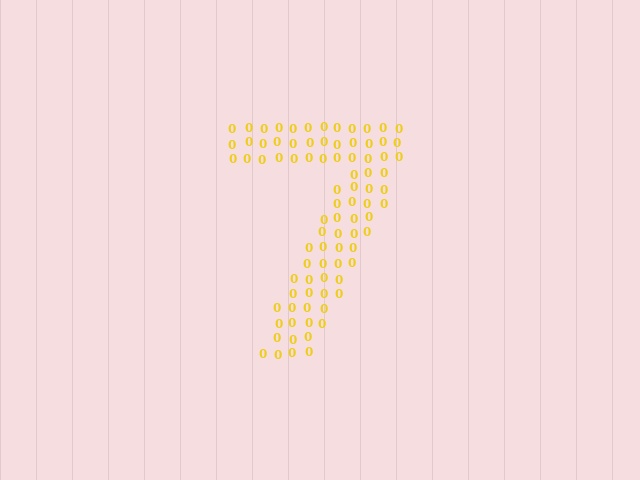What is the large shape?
The large shape is the digit 7.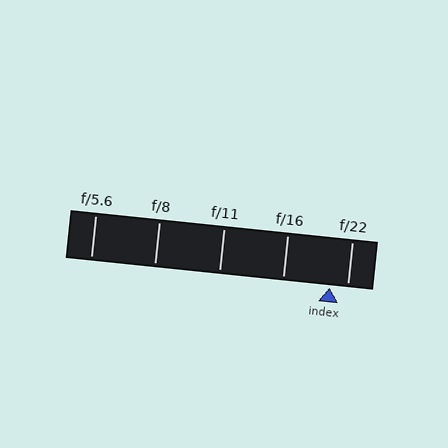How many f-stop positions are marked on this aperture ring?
There are 5 f-stop positions marked.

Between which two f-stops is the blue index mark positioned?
The index mark is between f/16 and f/22.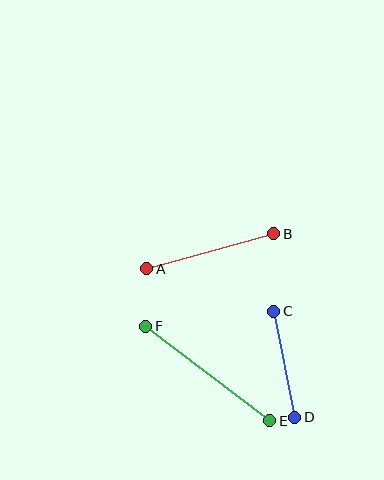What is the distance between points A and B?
The distance is approximately 132 pixels.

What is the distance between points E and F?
The distance is approximately 156 pixels.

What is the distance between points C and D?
The distance is approximately 108 pixels.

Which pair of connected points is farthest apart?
Points E and F are farthest apart.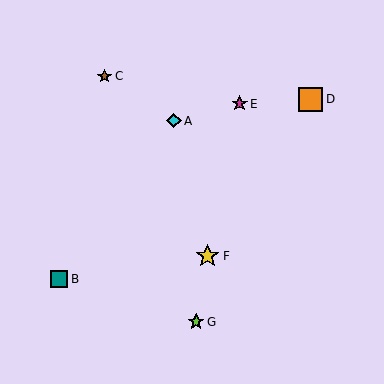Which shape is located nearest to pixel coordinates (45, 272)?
The teal square (labeled B) at (59, 279) is nearest to that location.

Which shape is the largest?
The orange square (labeled D) is the largest.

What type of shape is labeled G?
Shape G is a lime star.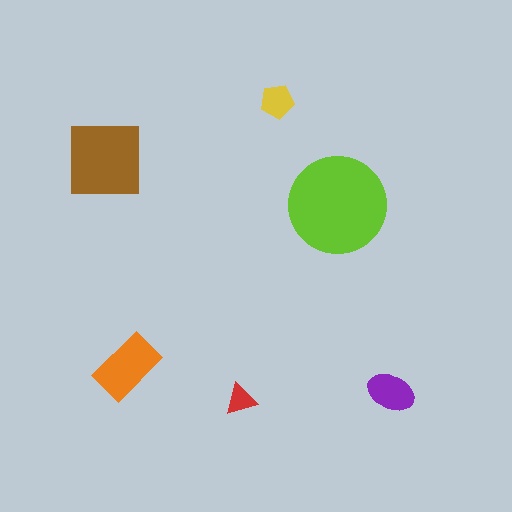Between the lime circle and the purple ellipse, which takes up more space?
The lime circle.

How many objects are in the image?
There are 6 objects in the image.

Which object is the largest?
The lime circle.